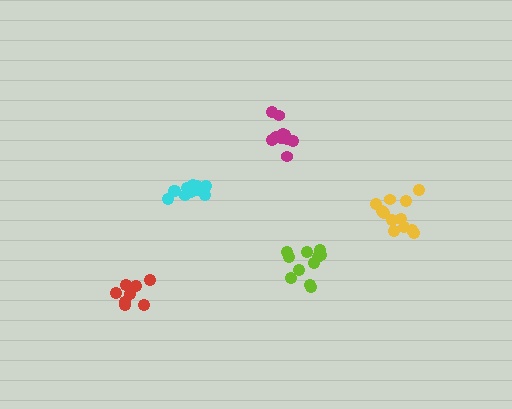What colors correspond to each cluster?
The clusters are colored: red, yellow, cyan, lime, magenta.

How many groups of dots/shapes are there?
There are 5 groups.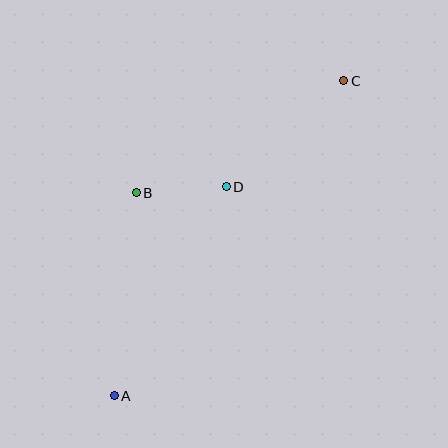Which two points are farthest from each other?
Points A and C are farthest from each other.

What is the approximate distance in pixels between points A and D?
The distance between A and D is approximately 237 pixels.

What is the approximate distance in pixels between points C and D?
The distance between C and D is approximately 158 pixels.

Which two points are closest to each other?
Points B and D are closest to each other.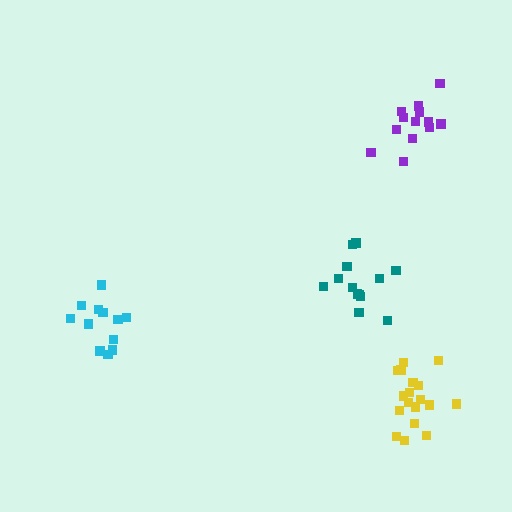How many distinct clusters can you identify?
There are 4 distinct clusters.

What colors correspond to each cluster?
The clusters are colored: yellow, teal, cyan, purple.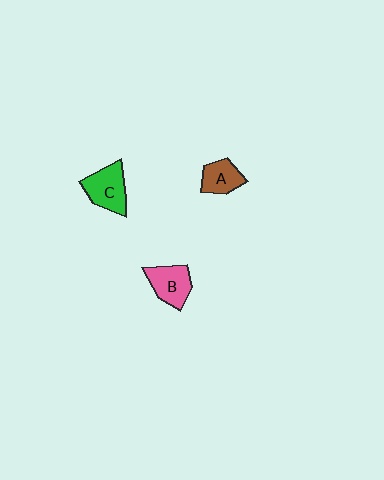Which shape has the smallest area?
Shape A (brown).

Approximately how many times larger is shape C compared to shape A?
Approximately 1.4 times.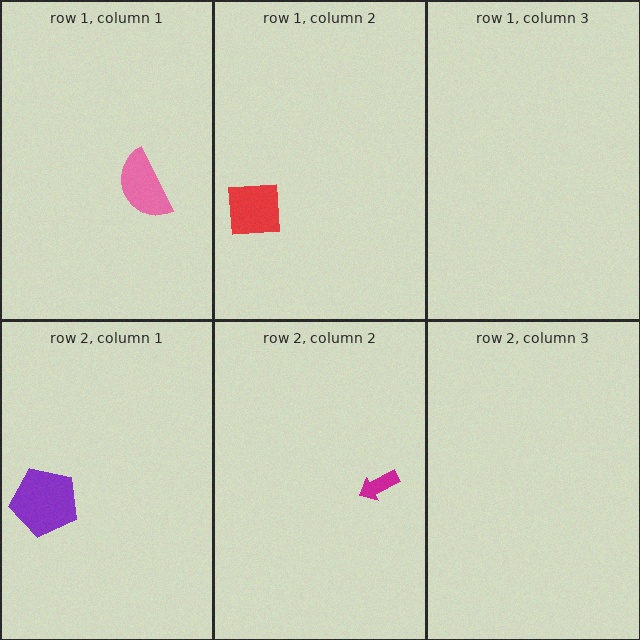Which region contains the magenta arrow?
The row 2, column 2 region.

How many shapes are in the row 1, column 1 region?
1.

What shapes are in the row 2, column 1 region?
The purple pentagon.